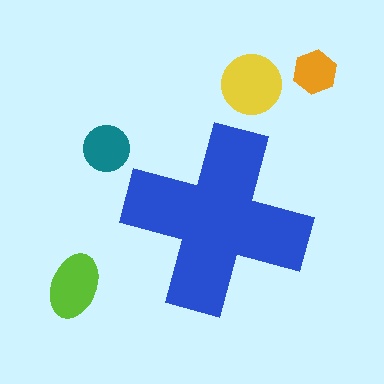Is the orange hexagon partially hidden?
No, the orange hexagon is fully visible.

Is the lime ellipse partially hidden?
No, the lime ellipse is fully visible.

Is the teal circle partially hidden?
No, the teal circle is fully visible.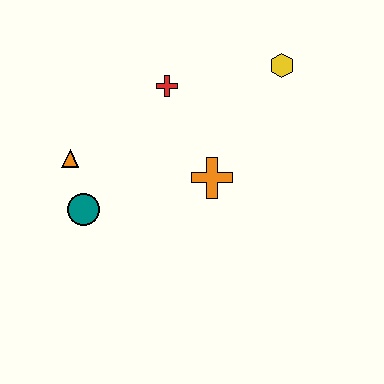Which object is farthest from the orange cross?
The orange triangle is farthest from the orange cross.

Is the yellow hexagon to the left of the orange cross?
No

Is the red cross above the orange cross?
Yes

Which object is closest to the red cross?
The orange cross is closest to the red cross.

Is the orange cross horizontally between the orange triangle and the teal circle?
No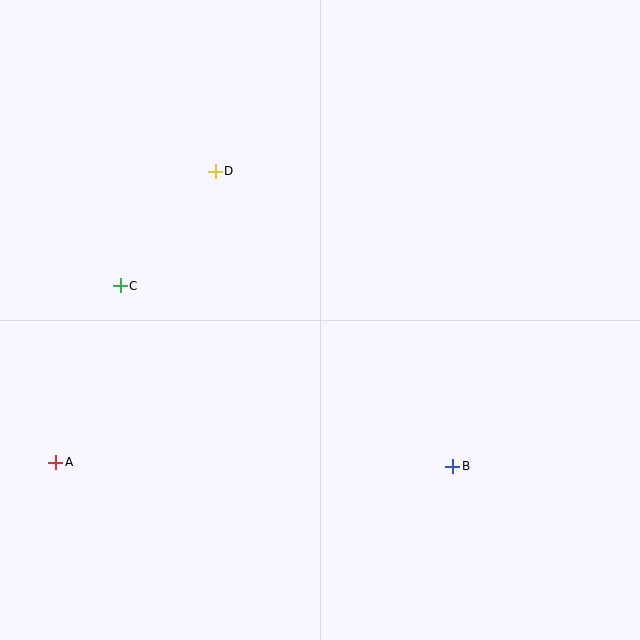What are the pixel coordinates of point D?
Point D is at (215, 171).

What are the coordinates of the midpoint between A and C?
The midpoint between A and C is at (88, 374).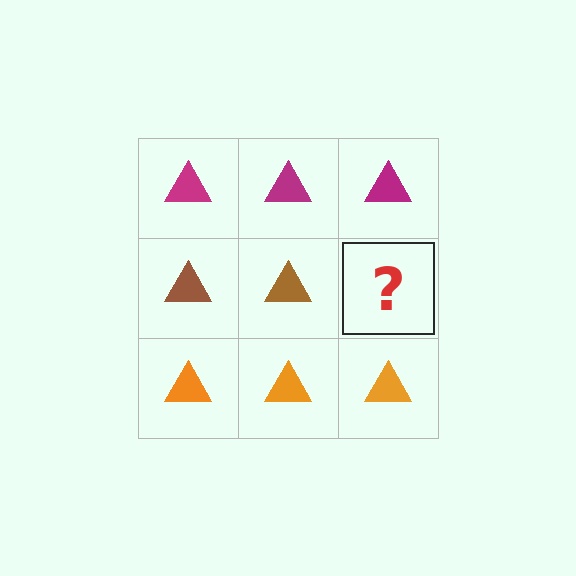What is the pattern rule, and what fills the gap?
The rule is that each row has a consistent color. The gap should be filled with a brown triangle.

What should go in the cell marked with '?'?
The missing cell should contain a brown triangle.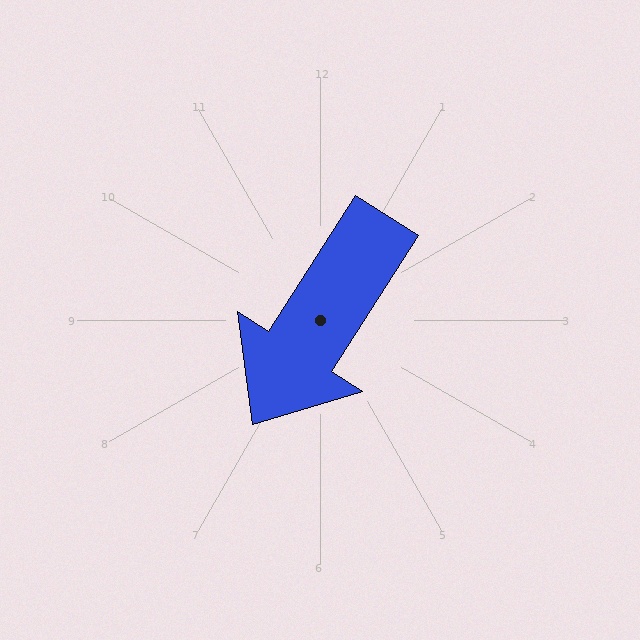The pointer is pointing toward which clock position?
Roughly 7 o'clock.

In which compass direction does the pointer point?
Southwest.